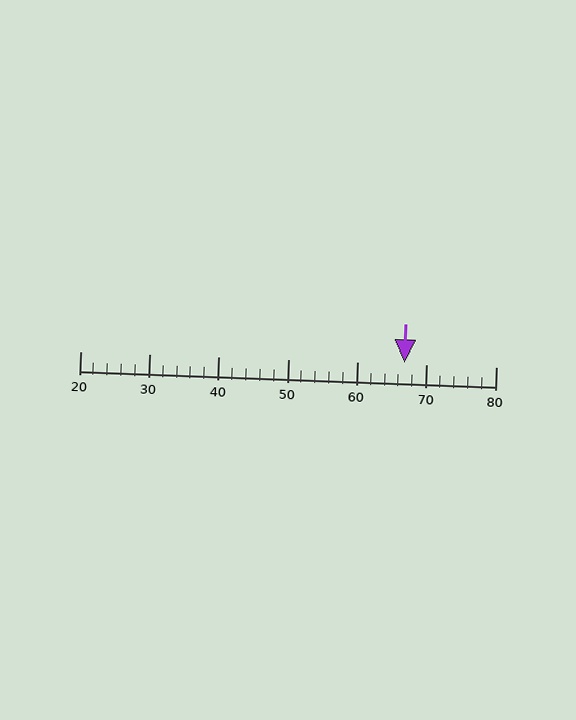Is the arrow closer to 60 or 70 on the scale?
The arrow is closer to 70.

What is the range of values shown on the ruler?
The ruler shows values from 20 to 80.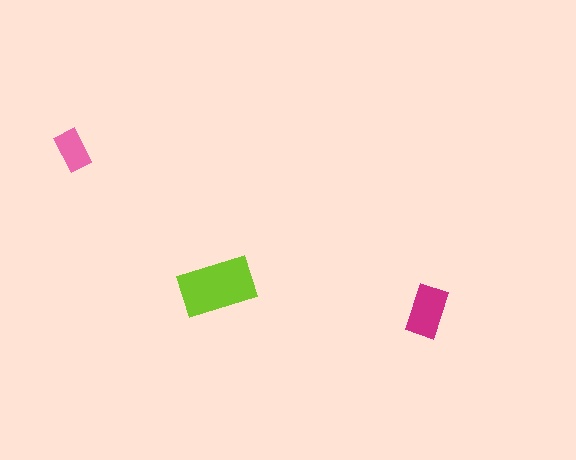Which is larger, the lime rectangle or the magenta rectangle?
The lime one.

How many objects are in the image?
There are 3 objects in the image.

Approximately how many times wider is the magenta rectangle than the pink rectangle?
About 1.5 times wider.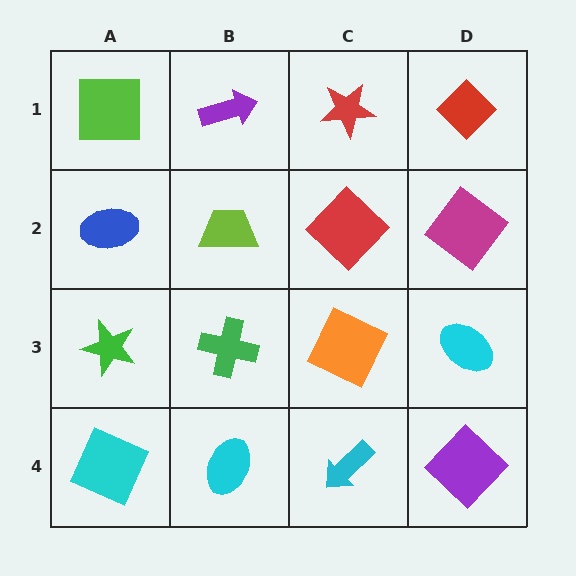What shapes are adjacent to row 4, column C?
An orange square (row 3, column C), a cyan ellipse (row 4, column B), a purple diamond (row 4, column D).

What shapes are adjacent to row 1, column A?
A blue ellipse (row 2, column A), a purple arrow (row 1, column B).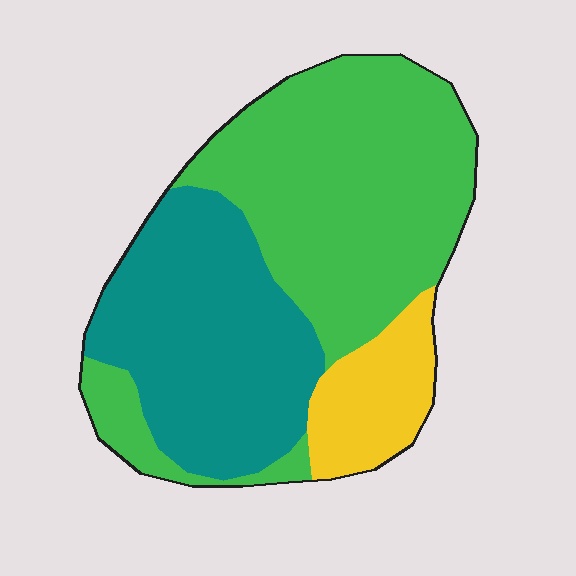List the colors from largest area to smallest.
From largest to smallest: green, teal, yellow.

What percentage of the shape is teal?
Teal covers roughly 35% of the shape.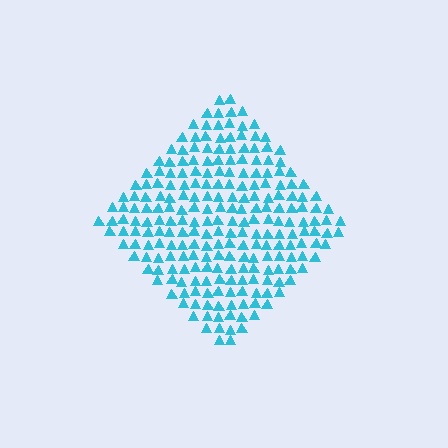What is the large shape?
The large shape is a diamond.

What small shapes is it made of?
It is made of small triangles.